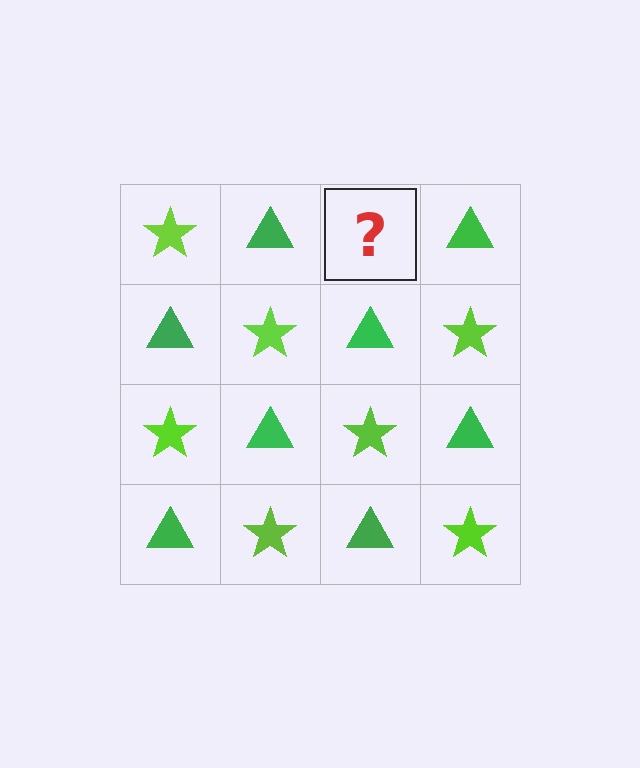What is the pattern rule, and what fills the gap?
The rule is that it alternates lime star and green triangle in a checkerboard pattern. The gap should be filled with a lime star.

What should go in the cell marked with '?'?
The missing cell should contain a lime star.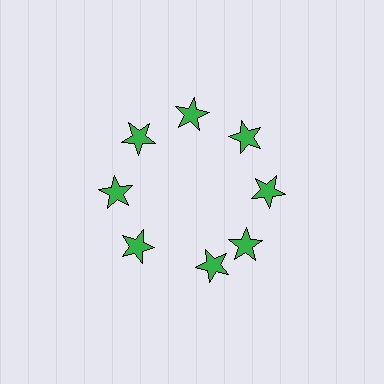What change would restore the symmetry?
The symmetry would be restored by rotating it back into even spacing with its neighbors so that all 8 stars sit at equal angles and equal distance from the center.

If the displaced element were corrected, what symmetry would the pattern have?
It would have 8-fold rotational symmetry — the pattern would map onto itself every 45 degrees.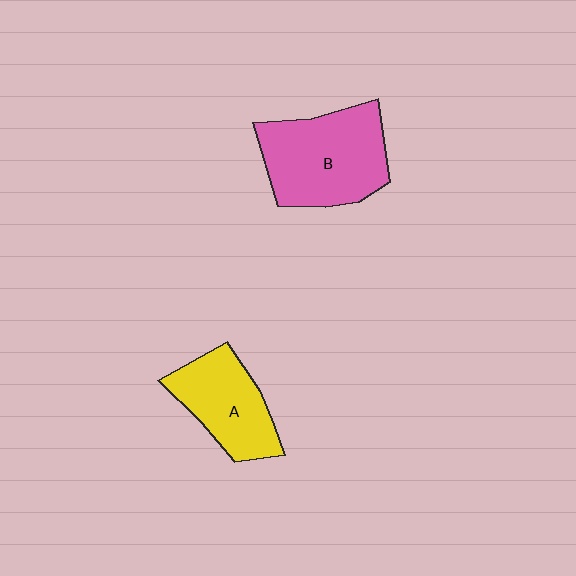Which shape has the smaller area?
Shape A (yellow).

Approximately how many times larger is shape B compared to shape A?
Approximately 1.4 times.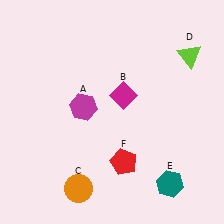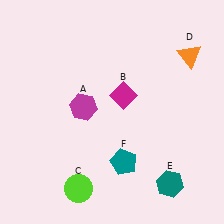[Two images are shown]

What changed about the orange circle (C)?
In Image 1, C is orange. In Image 2, it changed to lime.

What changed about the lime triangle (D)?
In Image 1, D is lime. In Image 2, it changed to orange.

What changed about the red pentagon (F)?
In Image 1, F is red. In Image 2, it changed to teal.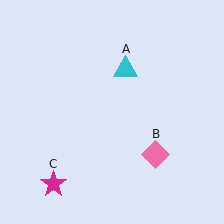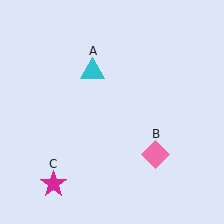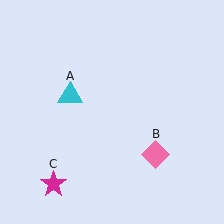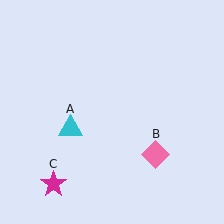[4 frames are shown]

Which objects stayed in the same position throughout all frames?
Pink diamond (object B) and magenta star (object C) remained stationary.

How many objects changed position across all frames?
1 object changed position: cyan triangle (object A).